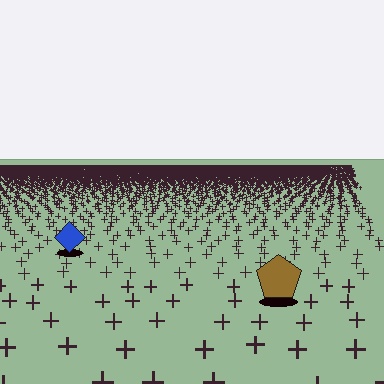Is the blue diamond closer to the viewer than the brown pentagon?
No. The brown pentagon is closer — you can tell from the texture gradient: the ground texture is coarser near it.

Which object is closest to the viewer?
The brown pentagon is closest. The texture marks near it are larger and more spread out.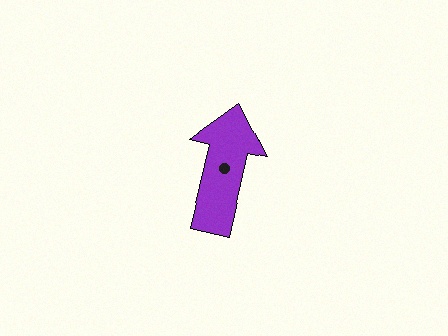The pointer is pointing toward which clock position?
Roughly 12 o'clock.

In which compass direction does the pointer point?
North.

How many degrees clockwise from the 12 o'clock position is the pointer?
Approximately 13 degrees.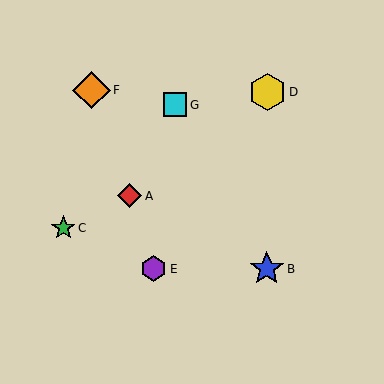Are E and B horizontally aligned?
Yes, both are at y≈269.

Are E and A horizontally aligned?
No, E is at y≈269 and A is at y≈196.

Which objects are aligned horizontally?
Objects B, E are aligned horizontally.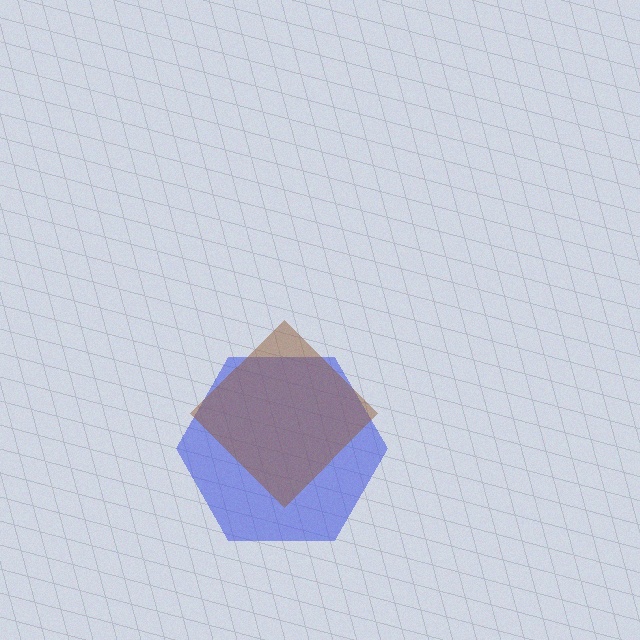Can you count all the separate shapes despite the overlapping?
Yes, there are 2 separate shapes.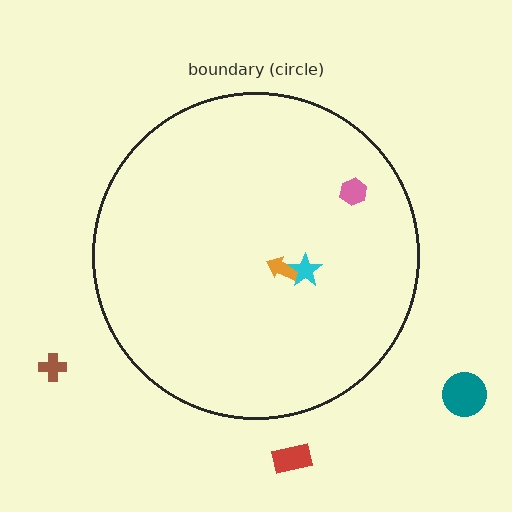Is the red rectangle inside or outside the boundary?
Outside.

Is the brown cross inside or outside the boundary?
Outside.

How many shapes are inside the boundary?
3 inside, 3 outside.